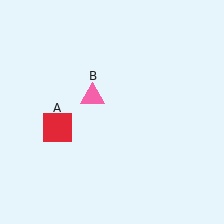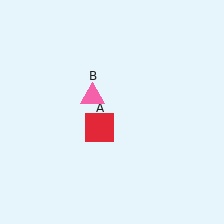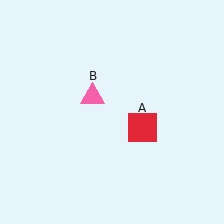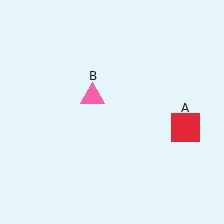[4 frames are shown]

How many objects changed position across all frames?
1 object changed position: red square (object A).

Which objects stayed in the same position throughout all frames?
Pink triangle (object B) remained stationary.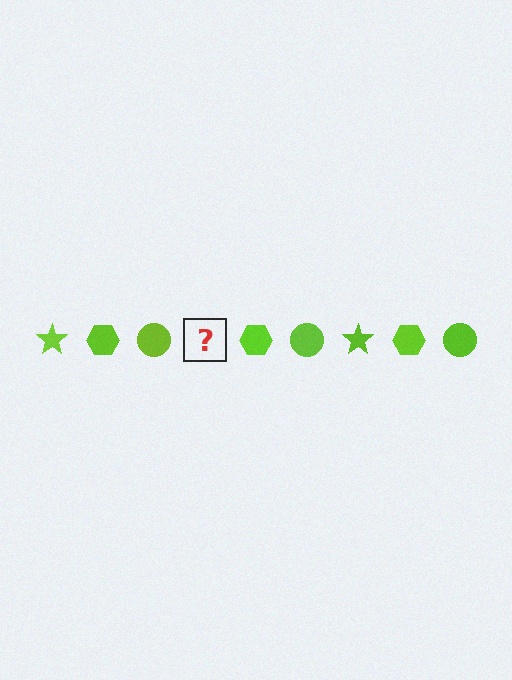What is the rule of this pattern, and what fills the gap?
The rule is that the pattern cycles through star, hexagon, circle shapes in lime. The gap should be filled with a lime star.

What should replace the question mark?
The question mark should be replaced with a lime star.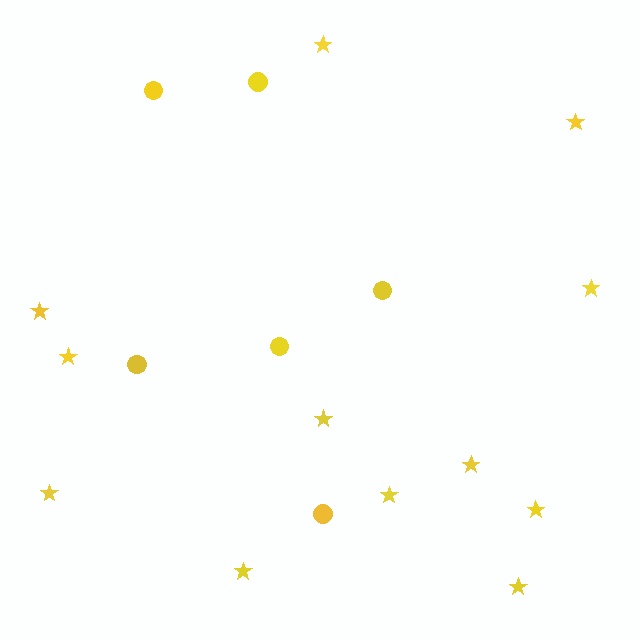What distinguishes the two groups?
There are 2 groups: one group of circles (6) and one group of stars (12).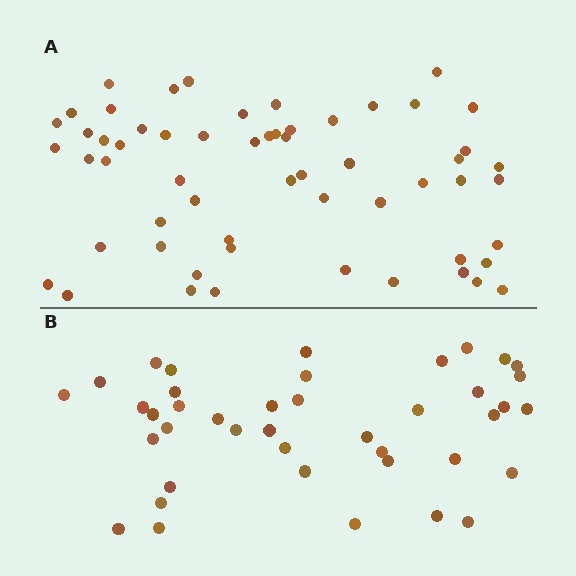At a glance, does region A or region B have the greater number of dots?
Region A (the top region) has more dots.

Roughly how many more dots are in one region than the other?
Region A has approximately 15 more dots than region B.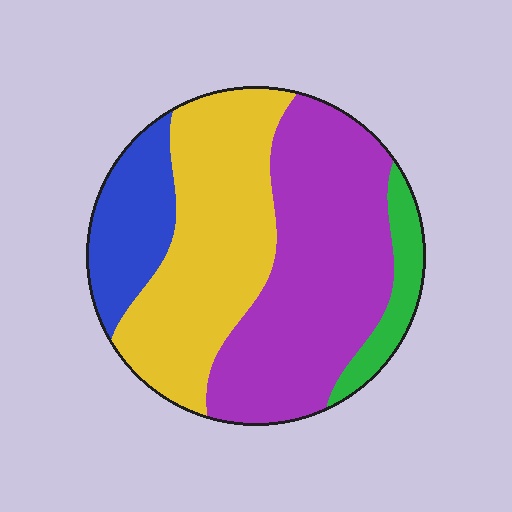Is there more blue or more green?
Blue.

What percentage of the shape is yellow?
Yellow covers 35% of the shape.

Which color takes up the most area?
Purple, at roughly 40%.